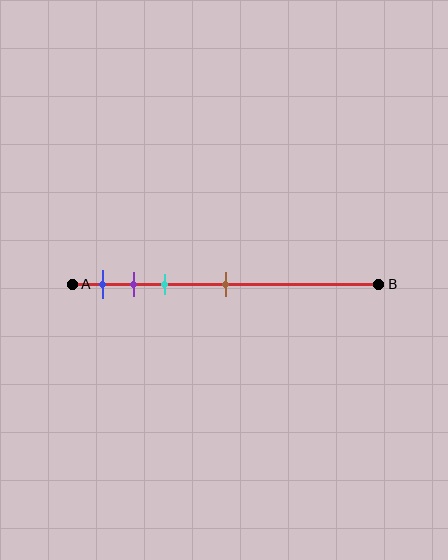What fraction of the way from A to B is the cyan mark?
The cyan mark is approximately 30% (0.3) of the way from A to B.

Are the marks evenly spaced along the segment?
No, the marks are not evenly spaced.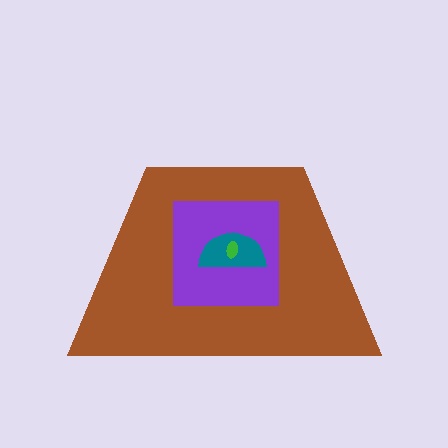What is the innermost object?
The green ellipse.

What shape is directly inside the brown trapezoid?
The purple square.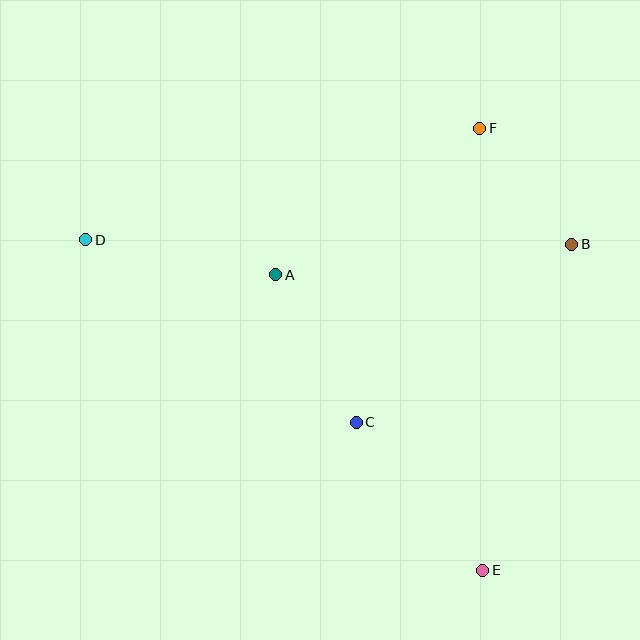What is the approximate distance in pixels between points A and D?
The distance between A and D is approximately 193 pixels.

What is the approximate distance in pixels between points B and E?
The distance between B and E is approximately 338 pixels.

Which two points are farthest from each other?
Points D and E are farthest from each other.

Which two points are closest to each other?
Points B and F are closest to each other.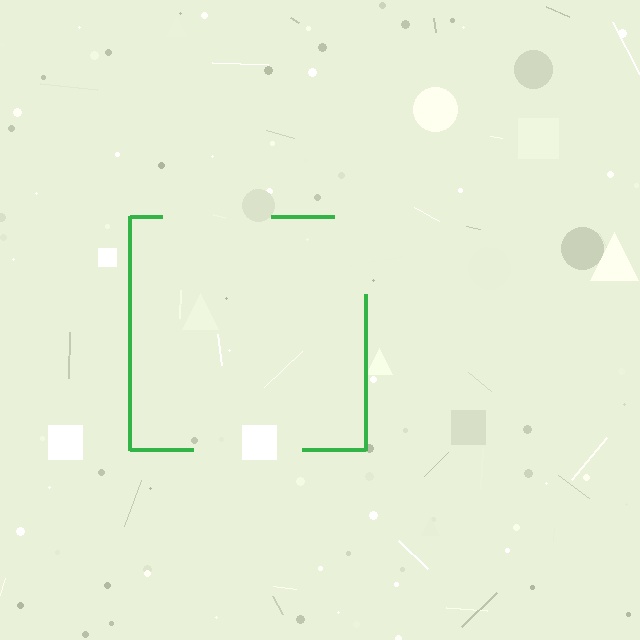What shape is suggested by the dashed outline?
The dashed outline suggests a square.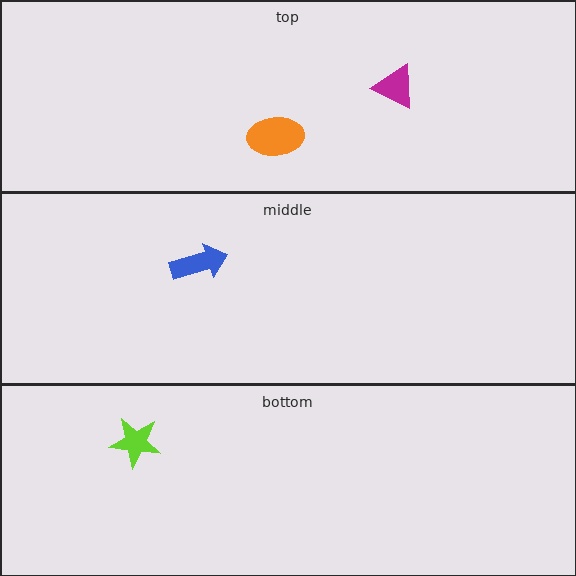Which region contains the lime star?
The bottom region.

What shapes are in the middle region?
The blue arrow.